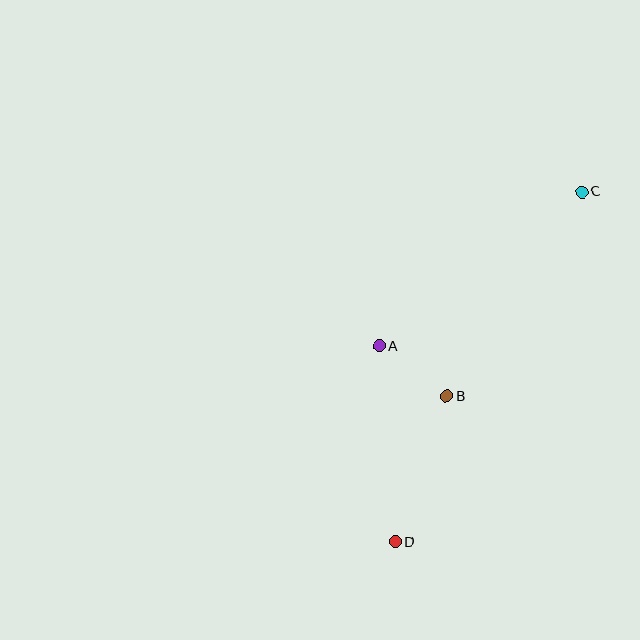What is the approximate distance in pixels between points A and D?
The distance between A and D is approximately 196 pixels.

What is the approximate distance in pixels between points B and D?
The distance between B and D is approximately 155 pixels.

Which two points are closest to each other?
Points A and B are closest to each other.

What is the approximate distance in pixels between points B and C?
The distance between B and C is approximately 245 pixels.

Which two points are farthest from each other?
Points C and D are farthest from each other.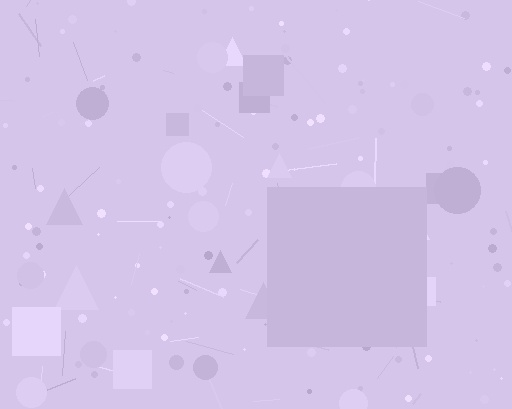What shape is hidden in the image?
A square is hidden in the image.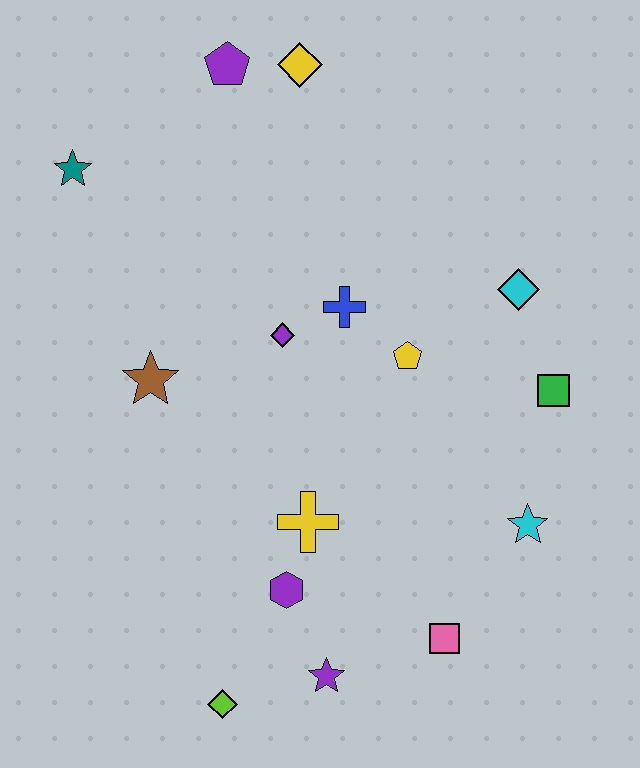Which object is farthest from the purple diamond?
The lime diamond is farthest from the purple diamond.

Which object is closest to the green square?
The cyan diamond is closest to the green square.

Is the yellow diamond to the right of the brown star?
Yes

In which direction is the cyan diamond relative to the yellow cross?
The cyan diamond is above the yellow cross.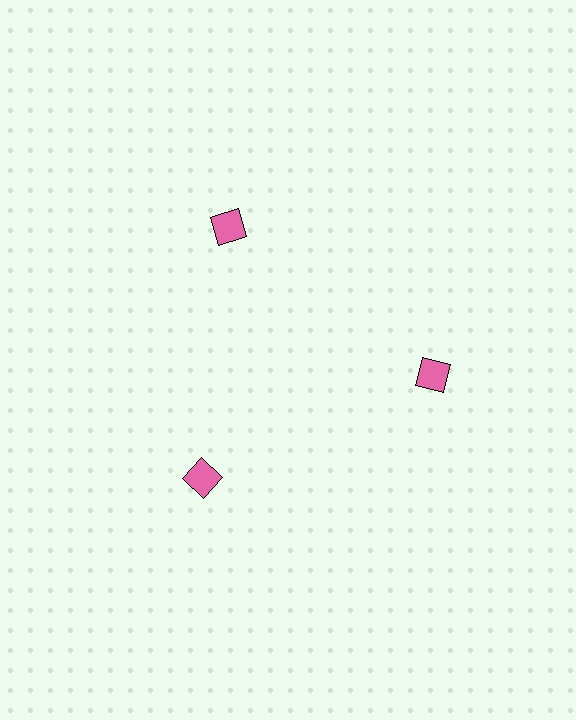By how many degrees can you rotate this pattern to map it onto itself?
The pattern maps onto itself every 120 degrees of rotation.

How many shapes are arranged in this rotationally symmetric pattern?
There are 3 shapes, arranged in 3 groups of 1.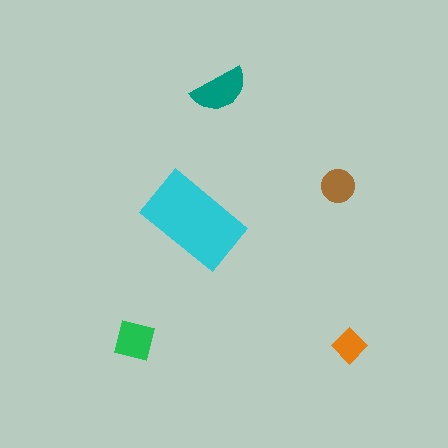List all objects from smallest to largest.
The orange diamond, the brown circle, the green square, the teal semicircle, the cyan rectangle.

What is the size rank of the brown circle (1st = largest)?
4th.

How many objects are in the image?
There are 5 objects in the image.